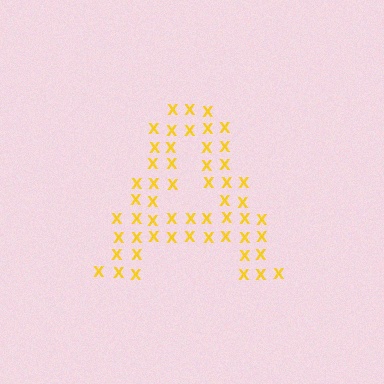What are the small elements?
The small elements are letter X's.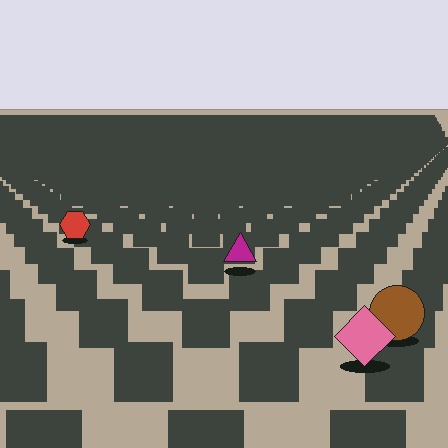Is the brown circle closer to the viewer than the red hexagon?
Yes. The brown circle is closer — you can tell from the texture gradient: the ground texture is coarser near it.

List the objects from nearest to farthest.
From nearest to farthest: the pink diamond, the brown circle, the magenta triangle, the red hexagon.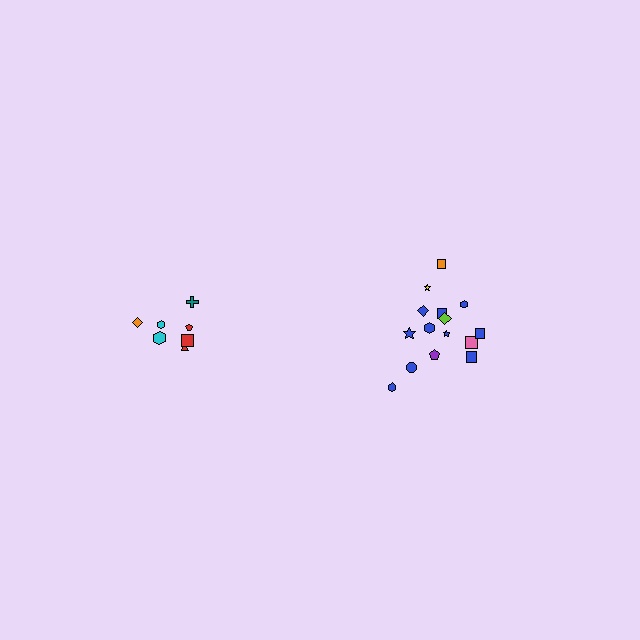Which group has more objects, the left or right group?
The right group.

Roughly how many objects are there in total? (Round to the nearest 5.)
Roughly 20 objects in total.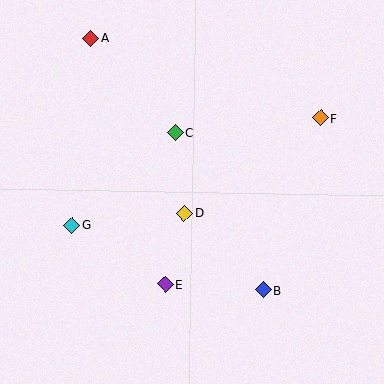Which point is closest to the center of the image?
Point D at (184, 213) is closest to the center.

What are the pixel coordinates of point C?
Point C is at (175, 132).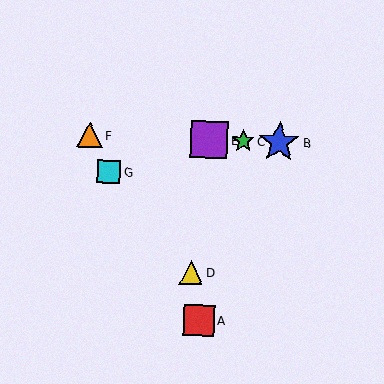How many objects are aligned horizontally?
4 objects (B, C, E, F) are aligned horizontally.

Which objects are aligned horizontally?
Objects B, C, E, F are aligned horizontally.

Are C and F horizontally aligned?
Yes, both are at y≈141.